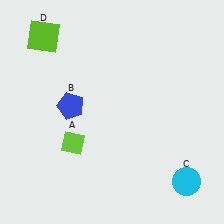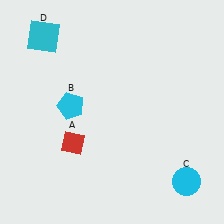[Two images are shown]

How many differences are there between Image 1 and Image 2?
There are 3 differences between the two images.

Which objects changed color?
A changed from lime to red. B changed from blue to cyan. D changed from lime to cyan.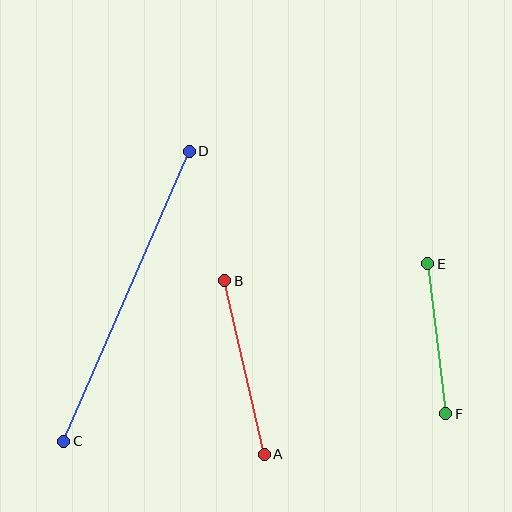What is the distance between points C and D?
The distance is approximately 316 pixels.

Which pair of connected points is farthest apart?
Points C and D are farthest apart.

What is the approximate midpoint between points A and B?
The midpoint is at approximately (245, 367) pixels.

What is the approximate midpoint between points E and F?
The midpoint is at approximately (437, 339) pixels.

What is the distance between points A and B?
The distance is approximately 178 pixels.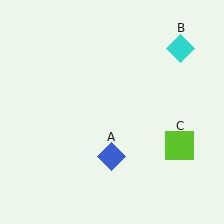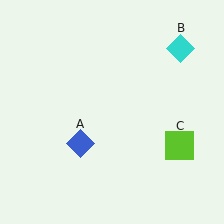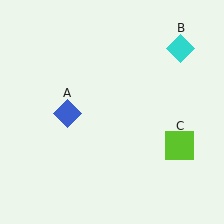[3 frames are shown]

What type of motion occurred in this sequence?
The blue diamond (object A) rotated clockwise around the center of the scene.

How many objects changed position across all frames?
1 object changed position: blue diamond (object A).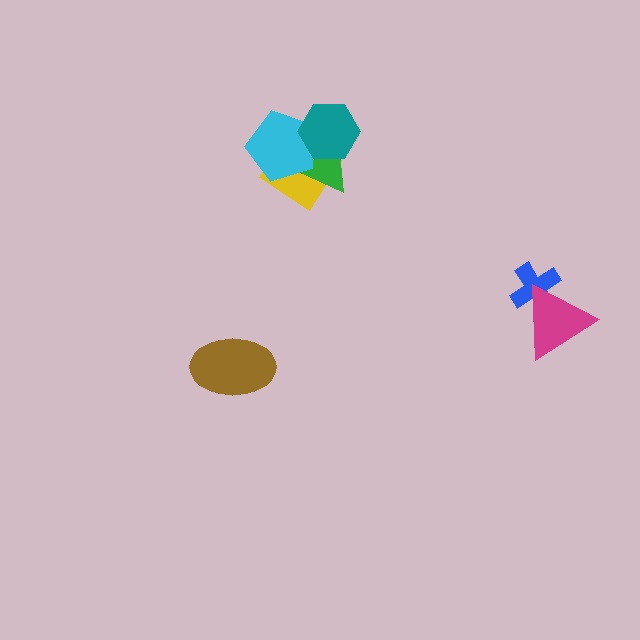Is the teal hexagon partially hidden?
No, no other shape covers it.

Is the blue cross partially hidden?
Yes, it is partially covered by another shape.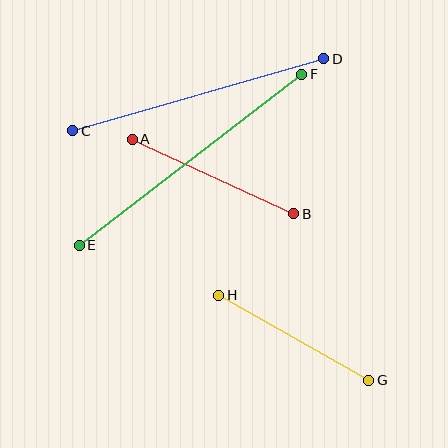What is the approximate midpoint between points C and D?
The midpoint is at approximately (198, 95) pixels.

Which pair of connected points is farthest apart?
Points E and F are farthest apart.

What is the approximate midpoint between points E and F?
The midpoint is at approximately (190, 160) pixels.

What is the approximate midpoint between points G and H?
The midpoint is at approximately (294, 338) pixels.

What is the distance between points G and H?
The distance is approximately 172 pixels.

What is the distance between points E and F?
The distance is approximately 280 pixels.